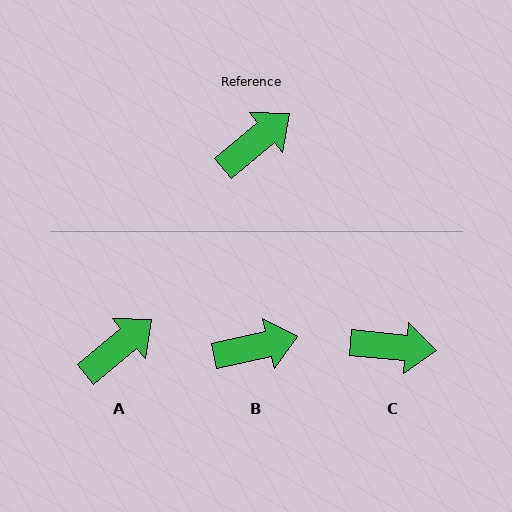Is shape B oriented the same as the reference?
No, it is off by about 27 degrees.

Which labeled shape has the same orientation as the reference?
A.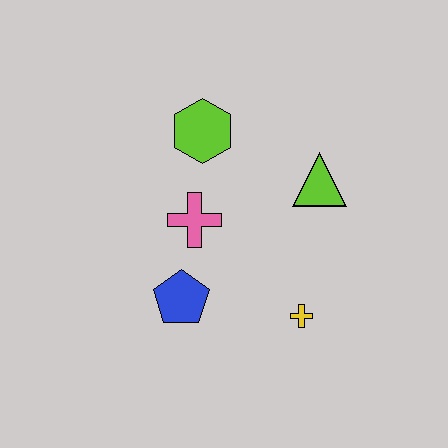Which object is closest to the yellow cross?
The blue pentagon is closest to the yellow cross.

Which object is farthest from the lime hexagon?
The yellow cross is farthest from the lime hexagon.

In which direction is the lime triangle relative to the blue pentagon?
The lime triangle is to the right of the blue pentagon.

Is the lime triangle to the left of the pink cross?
No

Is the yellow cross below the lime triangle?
Yes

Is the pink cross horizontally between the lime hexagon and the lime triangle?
No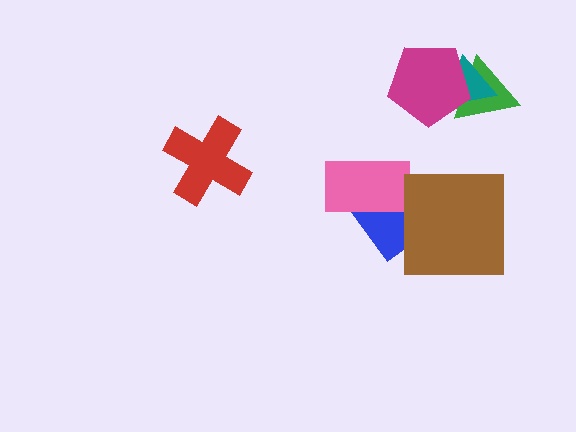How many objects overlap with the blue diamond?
2 objects overlap with the blue diamond.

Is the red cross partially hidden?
No, no other shape covers it.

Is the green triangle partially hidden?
Yes, it is partially covered by another shape.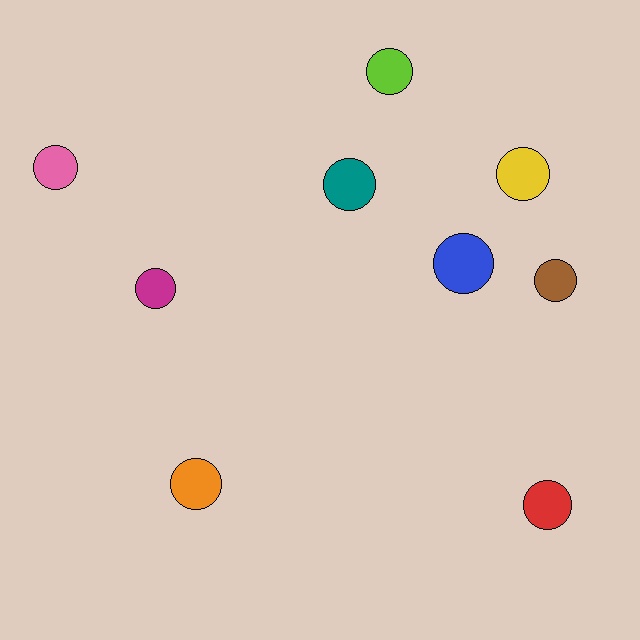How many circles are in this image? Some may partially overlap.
There are 9 circles.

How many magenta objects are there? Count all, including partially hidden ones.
There is 1 magenta object.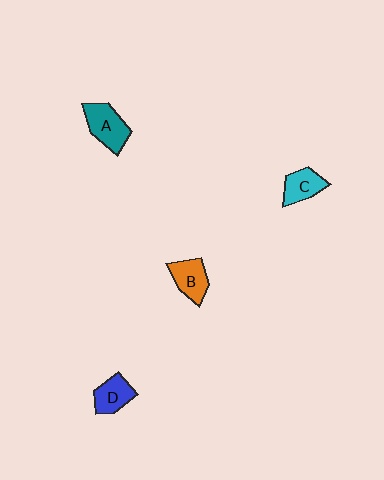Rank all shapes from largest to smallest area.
From largest to smallest: A (teal), B (orange), D (blue), C (cyan).